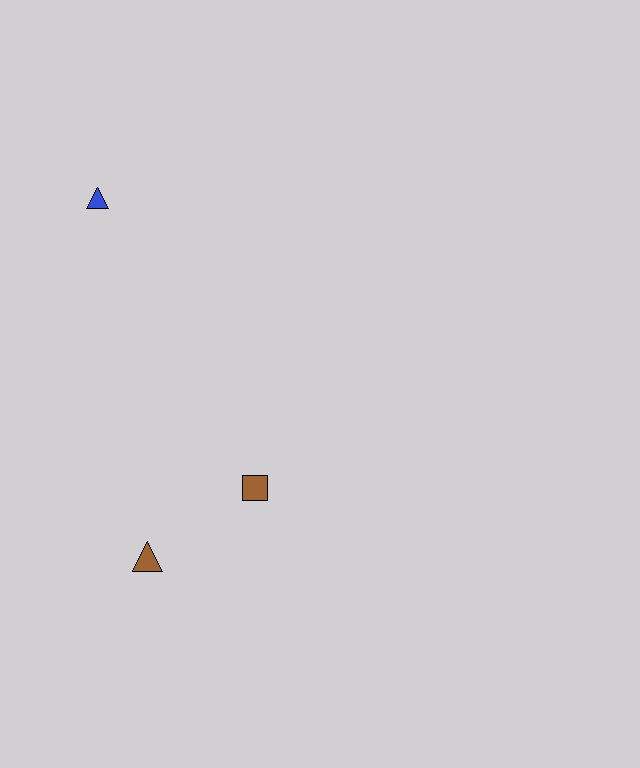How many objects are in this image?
There are 3 objects.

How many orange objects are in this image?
There are no orange objects.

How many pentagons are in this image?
There are no pentagons.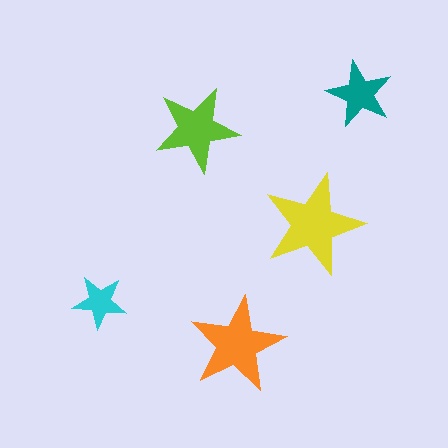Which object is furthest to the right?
The teal star is rightmost.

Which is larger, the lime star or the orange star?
The orange one.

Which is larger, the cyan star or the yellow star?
The yellow one.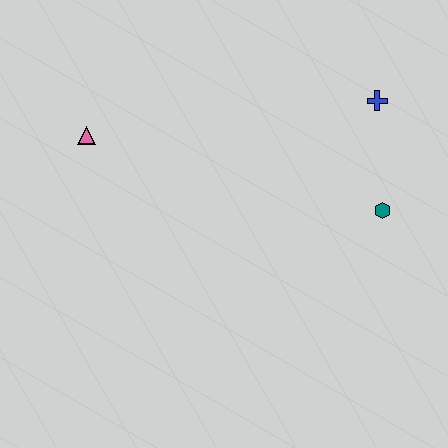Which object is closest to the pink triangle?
The blue cross is closest to the pink triangle.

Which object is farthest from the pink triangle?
The teal hexagon is farthest from the pink triangle.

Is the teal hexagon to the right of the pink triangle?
Yes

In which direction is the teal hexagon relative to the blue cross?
The teal hexagon is below the blue cross.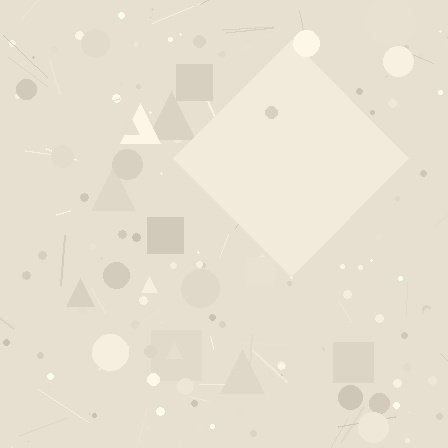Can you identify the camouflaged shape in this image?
The camouflaged shape is a diamond.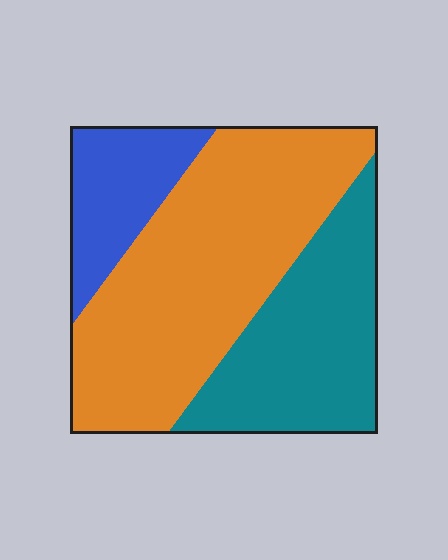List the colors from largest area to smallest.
From largest to smallest: orange, teal, blue.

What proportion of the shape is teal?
Teal takes up between a sixth and a third of the shape.